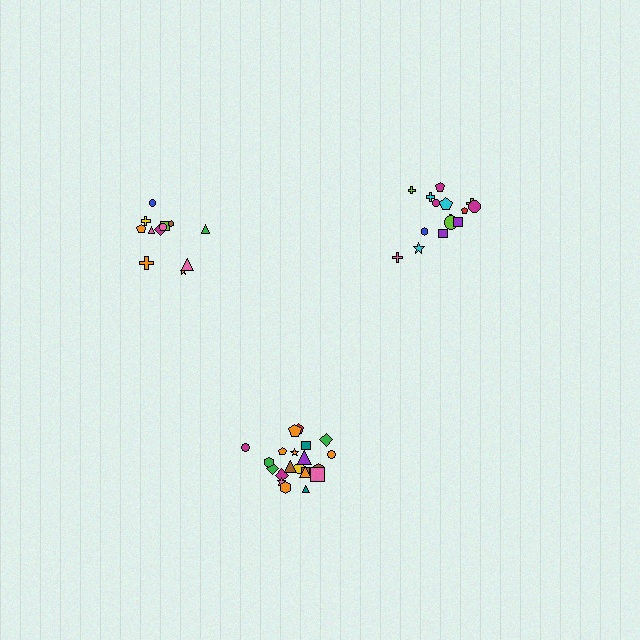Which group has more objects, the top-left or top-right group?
The top-right group.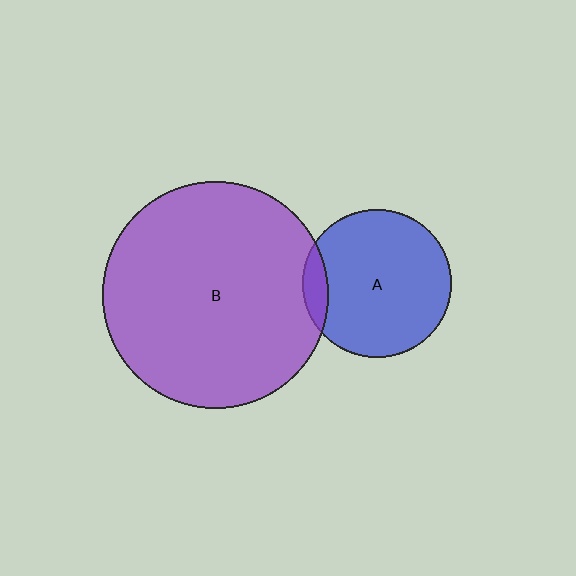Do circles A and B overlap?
Yes.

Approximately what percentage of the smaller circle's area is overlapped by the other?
Approximately 10%.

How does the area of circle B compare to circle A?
Approximately 2.3 times.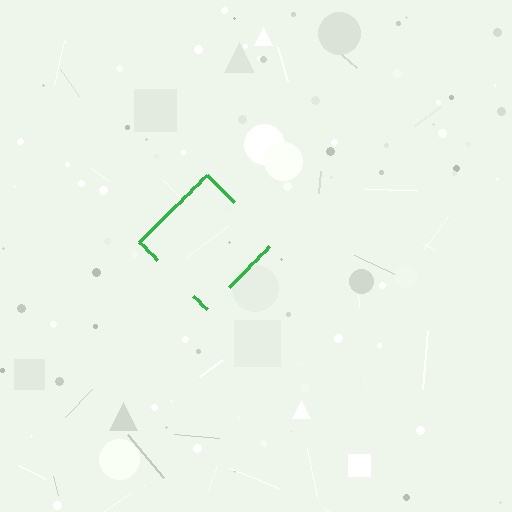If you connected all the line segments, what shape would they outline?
They would outline a diamond.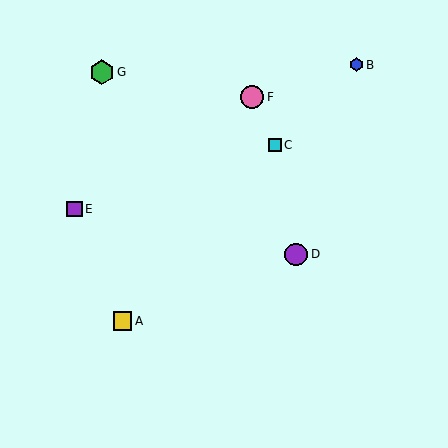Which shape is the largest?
The green hexagon (labeled G) is the largest.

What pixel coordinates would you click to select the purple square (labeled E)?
Click at (74, 209) to select the purple square E.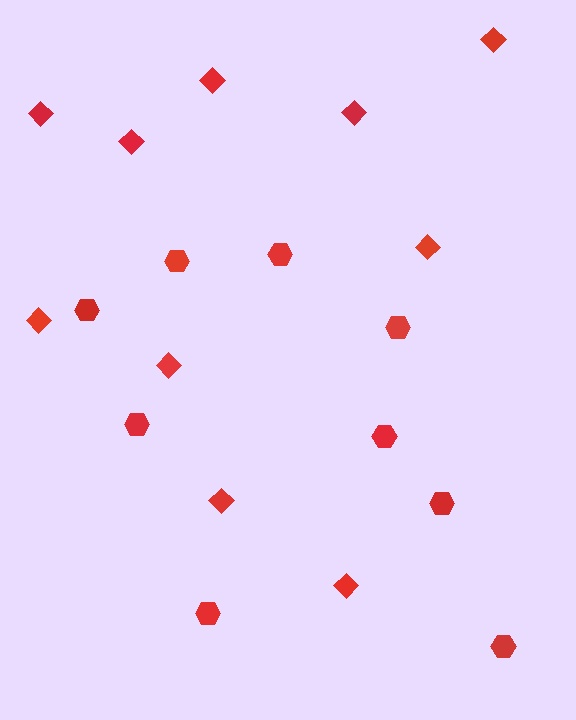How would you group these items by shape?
There are 2 groups: one group of diamonds (10) and one group of hexagons (9).